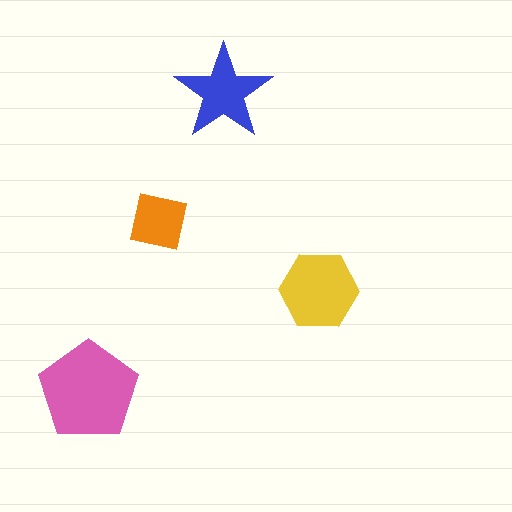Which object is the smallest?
The orange square.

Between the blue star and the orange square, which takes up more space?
The blue star.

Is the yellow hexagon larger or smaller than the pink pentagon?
Smaller.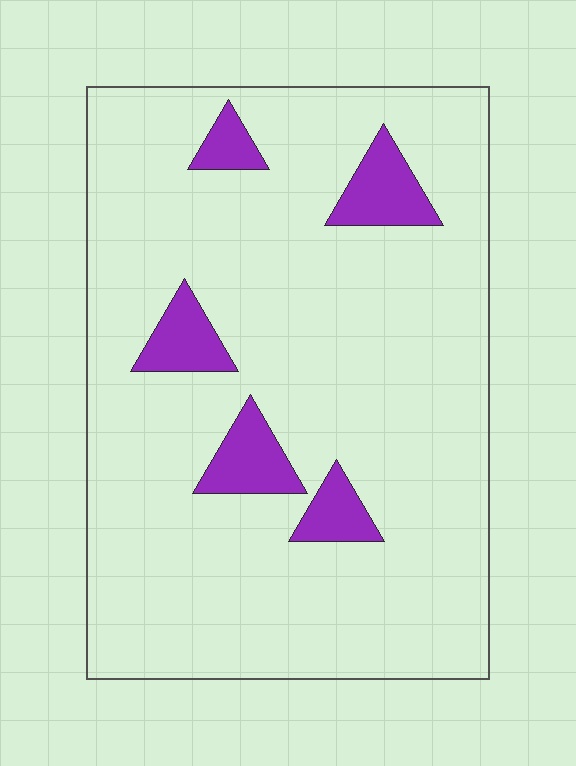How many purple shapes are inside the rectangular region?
5.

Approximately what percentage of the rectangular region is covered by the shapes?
Approximately 10%.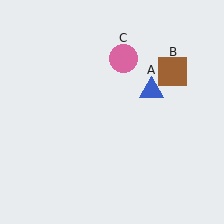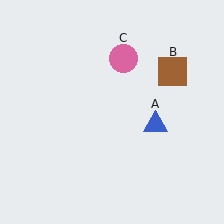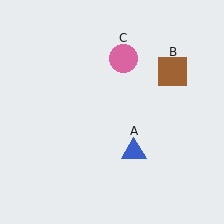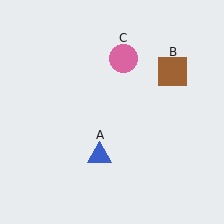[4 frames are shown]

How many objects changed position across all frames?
1 object changed position: blue triangle (object A).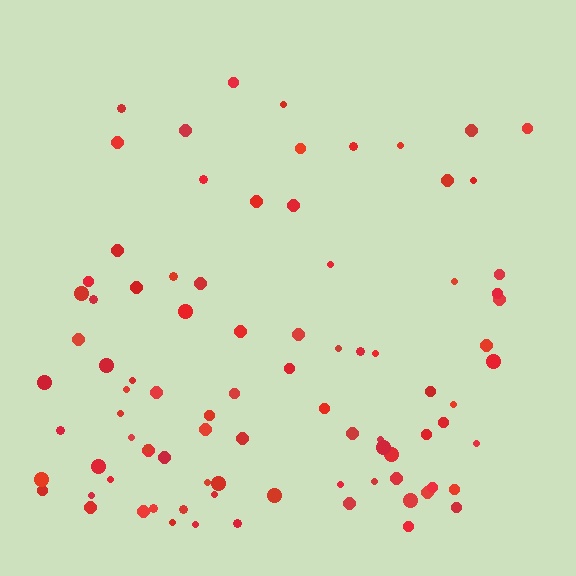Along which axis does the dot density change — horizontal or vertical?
Vertical.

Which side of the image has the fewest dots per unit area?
The top.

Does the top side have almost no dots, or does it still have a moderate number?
Still a moderate number, just noticeably fewer than the bottom.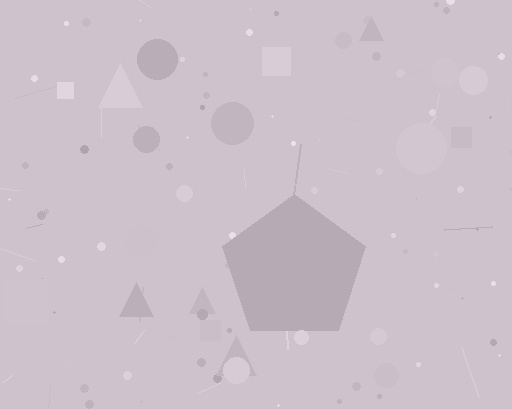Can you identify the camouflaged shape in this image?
The camouflaged shape is a pentagon.